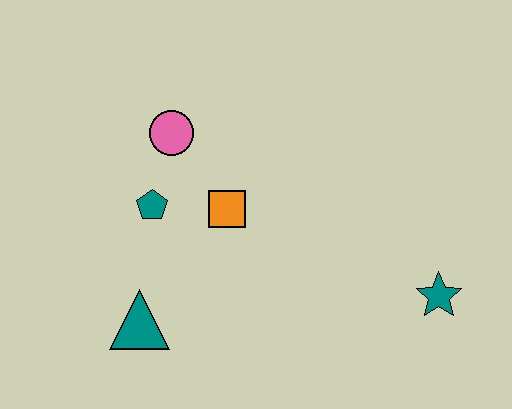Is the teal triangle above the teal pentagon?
No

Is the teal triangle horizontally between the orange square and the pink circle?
No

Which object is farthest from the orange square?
The teal star is farthest from the orange square.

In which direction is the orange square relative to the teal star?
The orange square is to the left of the teal star.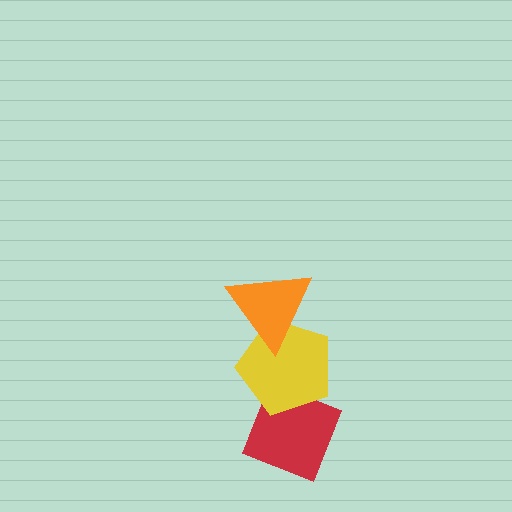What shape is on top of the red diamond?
The yellow pentagon is on top of the red diamond.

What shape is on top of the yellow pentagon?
The orange triangle is on top of the yellow pentagon.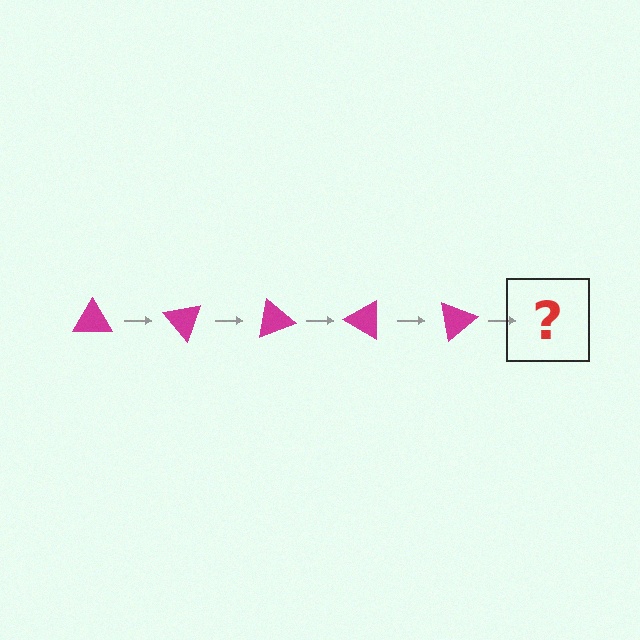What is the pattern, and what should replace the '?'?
The pattern is that the triangle rotates 50 degrees each step. The '?' should be a magenta triangle rotated 250 degrees.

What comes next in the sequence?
The next element should be a magenta triangle rotated 250 degrees.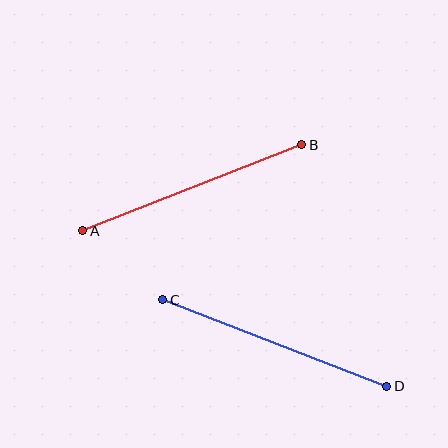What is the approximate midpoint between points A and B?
The midpoint is at approximately (192, 188) pixels.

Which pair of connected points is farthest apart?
Points C and D are farthest apart.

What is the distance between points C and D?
The distance is approximately 240 pixels.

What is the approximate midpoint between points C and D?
The midpoint is at approximately (275, 343) pixels.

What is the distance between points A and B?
The distance is approximately 235 pixels.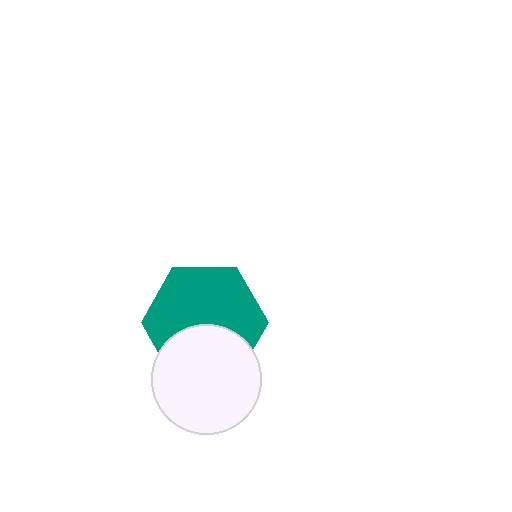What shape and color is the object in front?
The object in front is a white circle.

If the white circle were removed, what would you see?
You would see the complete teal hexagon.